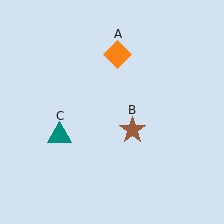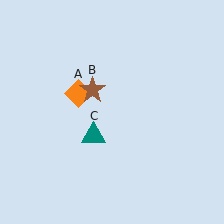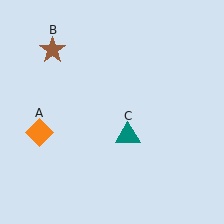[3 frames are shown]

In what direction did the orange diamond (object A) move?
The orange diamond (object A) moved down and to the left.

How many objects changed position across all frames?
3 objects changed position: orange diamond (object A), brown star (object B), teal triangle (object C).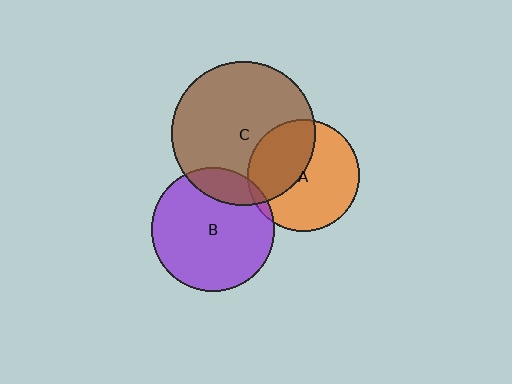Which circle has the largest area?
Circle C (brown).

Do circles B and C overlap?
Yes.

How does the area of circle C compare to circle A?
Approximately 1.6 times.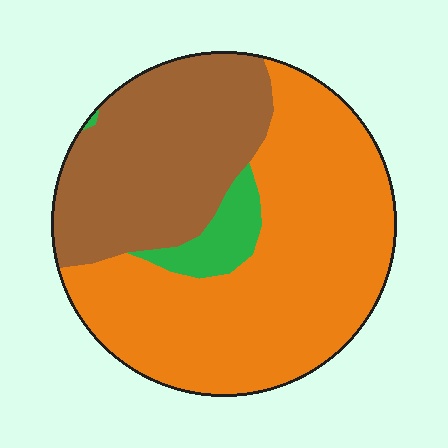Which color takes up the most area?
Orange, at roughly 60%.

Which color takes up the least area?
Green, at roughly 5%.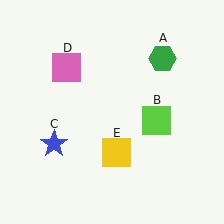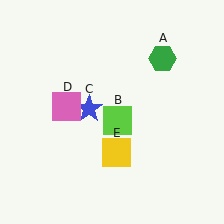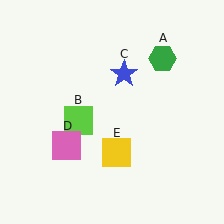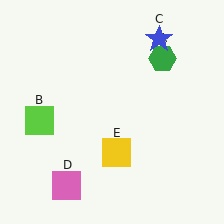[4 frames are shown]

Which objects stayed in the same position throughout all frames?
Green hexagon (object A) and yellow square (object E) remained stationary.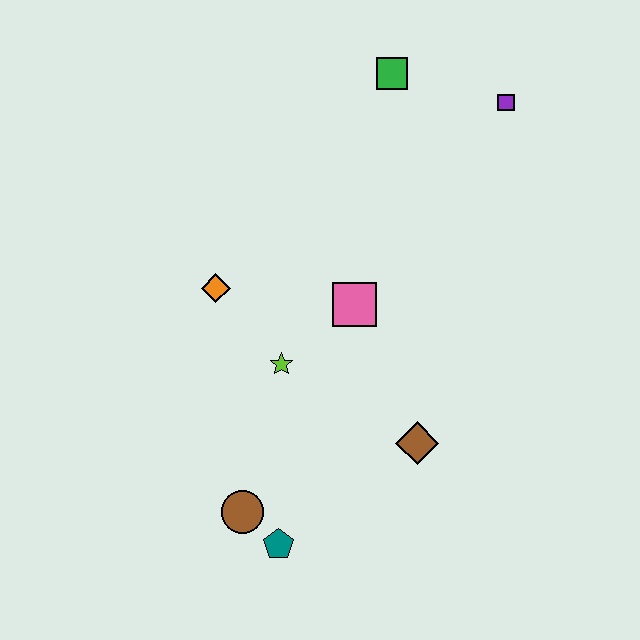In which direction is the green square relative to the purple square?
The green square is to the left of the purple square.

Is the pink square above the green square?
No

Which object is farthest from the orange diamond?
The purple square is farthest from the orange diamond.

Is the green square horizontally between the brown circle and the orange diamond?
No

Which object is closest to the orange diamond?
The lime star is closest to the orange diamond.